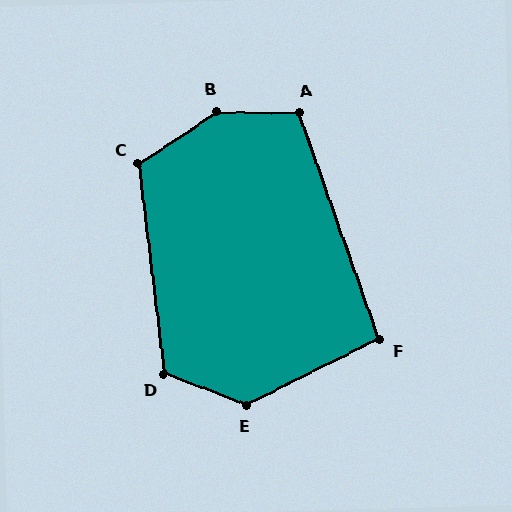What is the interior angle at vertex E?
Approximately 133 degrees (obtuse).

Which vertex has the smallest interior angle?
F, at approximately 97 degrees.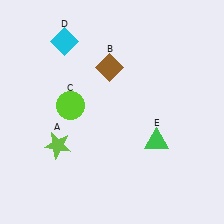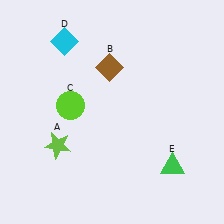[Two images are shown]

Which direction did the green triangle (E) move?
The green triangle (E) moved down.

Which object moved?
The green triangle (E) moved down.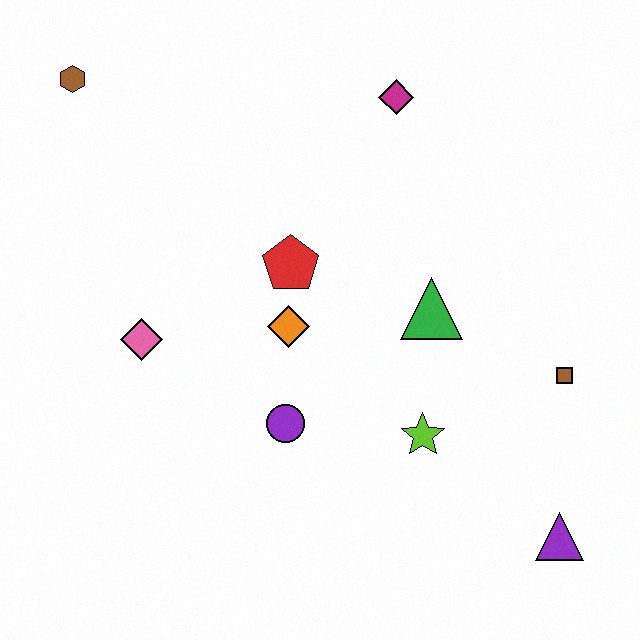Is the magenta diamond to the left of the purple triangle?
Yes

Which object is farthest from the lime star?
The brown hexagon is farthest from the lime star.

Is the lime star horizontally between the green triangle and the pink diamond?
Yes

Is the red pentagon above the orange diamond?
Yes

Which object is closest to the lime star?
The green triangle is closest to the lime star.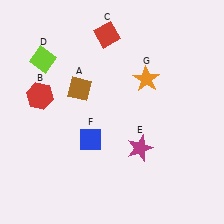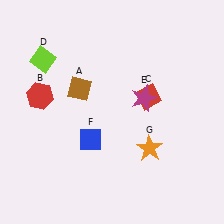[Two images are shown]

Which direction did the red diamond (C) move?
The red diamond (C) moved down.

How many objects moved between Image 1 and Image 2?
3 objects moved between the two images.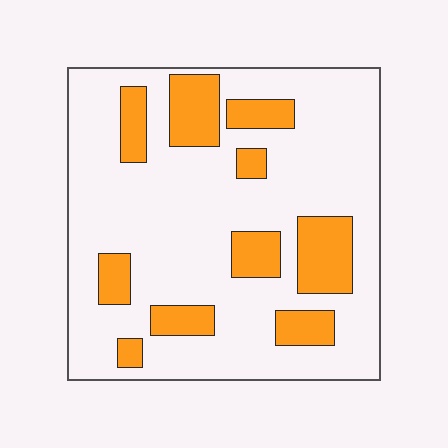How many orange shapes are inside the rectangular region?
10.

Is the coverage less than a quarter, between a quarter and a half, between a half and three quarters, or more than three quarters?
Less than a quarter.